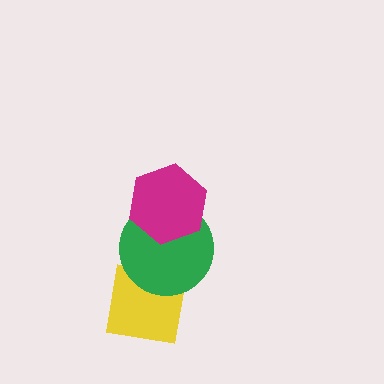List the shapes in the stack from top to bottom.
From top to bottom: the magenta hexagon, the green circle, the yellow square.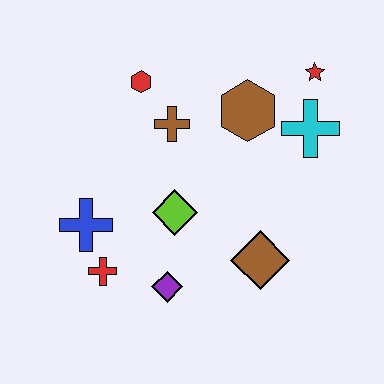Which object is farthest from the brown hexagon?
The red cross is farthest from the brown hexagon.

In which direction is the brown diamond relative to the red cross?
The brown diamond is to the right of the red cross.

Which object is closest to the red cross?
The blue cross is closest to the red cross.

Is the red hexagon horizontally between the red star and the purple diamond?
No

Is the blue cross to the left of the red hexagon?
Yes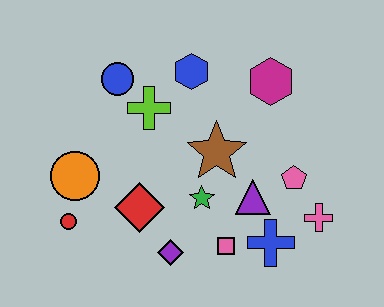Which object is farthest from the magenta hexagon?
The red circle is farthest from the magenta hexagon.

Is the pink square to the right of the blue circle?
Yes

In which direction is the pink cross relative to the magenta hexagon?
The pink cross is below the magenta hexagon.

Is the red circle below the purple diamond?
No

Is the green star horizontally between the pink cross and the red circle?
Yes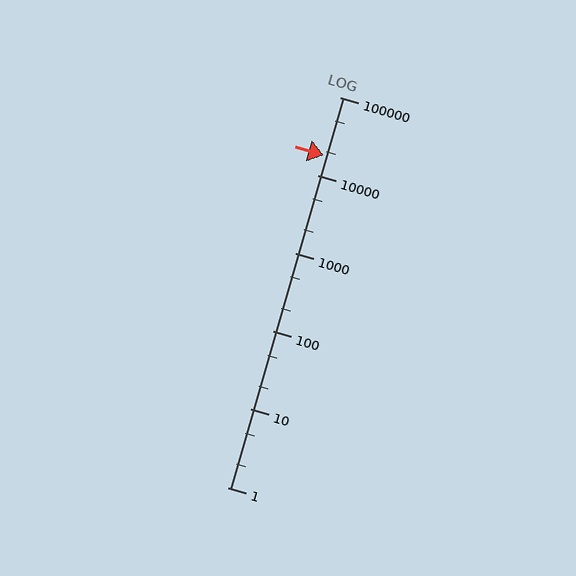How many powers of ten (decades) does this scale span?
The scale spans 5 decades, from 1 to 100000.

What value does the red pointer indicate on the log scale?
The pointer indicates approximately 18000.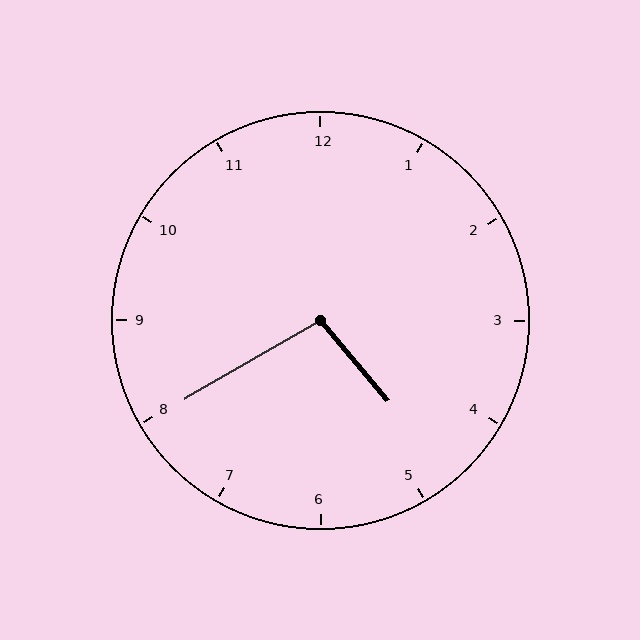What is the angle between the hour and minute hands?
Approximately 100 degrees.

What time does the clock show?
4:40.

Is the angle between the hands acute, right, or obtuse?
It is obtuse.